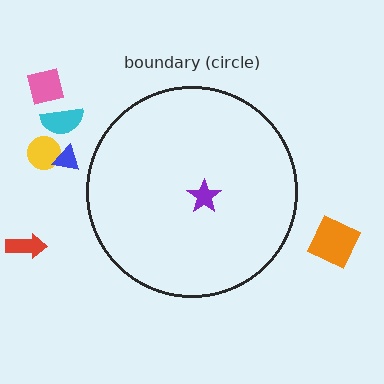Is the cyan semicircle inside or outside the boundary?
Outside.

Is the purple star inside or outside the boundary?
Inside.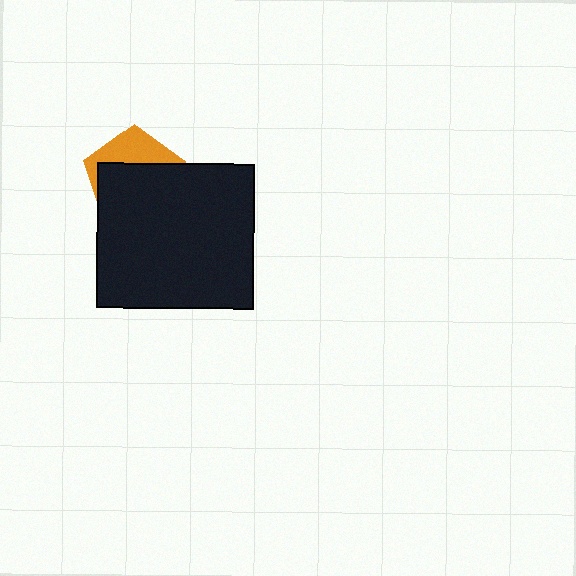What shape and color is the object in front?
The object in front is a black rectangle.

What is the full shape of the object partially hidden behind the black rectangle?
The partially hidden object is an orange pentagon.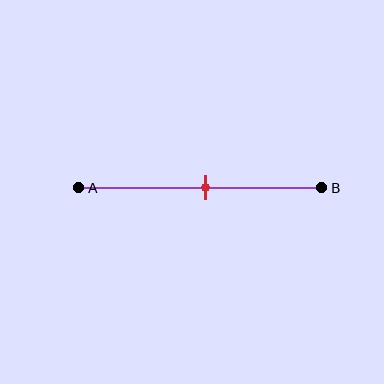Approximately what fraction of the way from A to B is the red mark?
The red mark is approximately 50% of the way from A to B.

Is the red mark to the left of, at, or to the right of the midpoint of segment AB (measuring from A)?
The red mark is approximately at the midpoint of segment AB.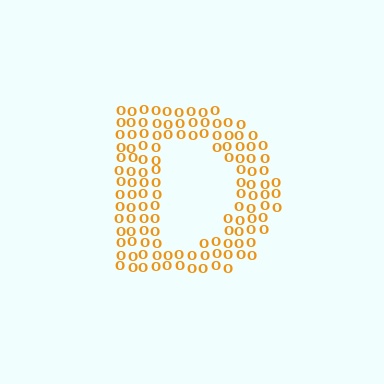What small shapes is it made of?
It is made of small letter O's.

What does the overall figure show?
The overall figure shows the letter D.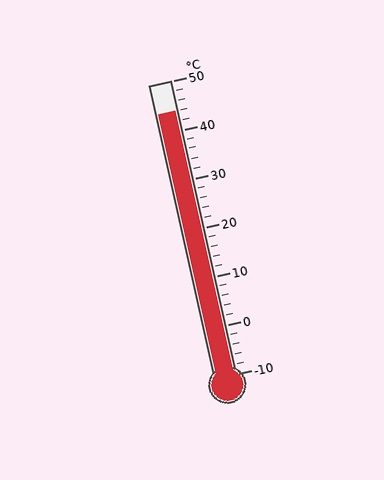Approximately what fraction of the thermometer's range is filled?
The thermometer is filled to approximately 90% of its range.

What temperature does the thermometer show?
The thermometer shows approximately 44°C.